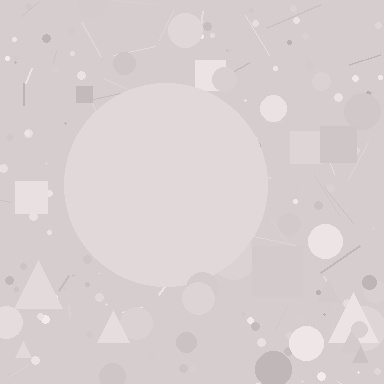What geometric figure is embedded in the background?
A circle is embedded in the background.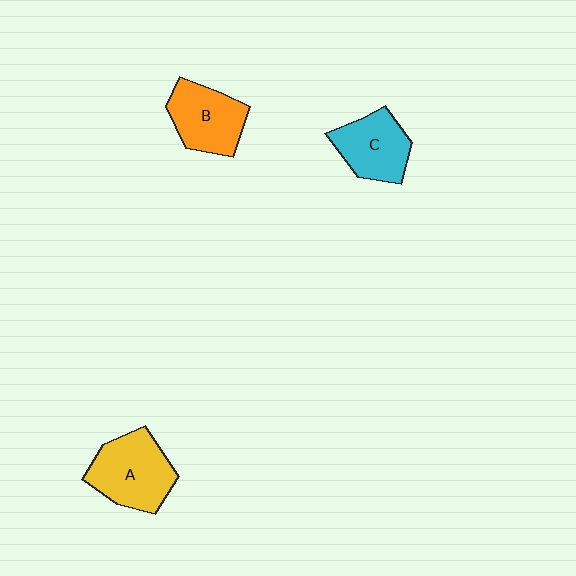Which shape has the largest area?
Shape A (yellow).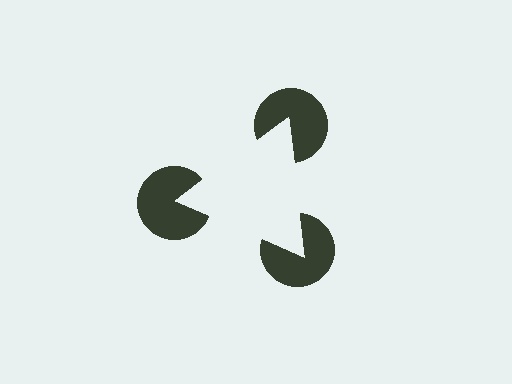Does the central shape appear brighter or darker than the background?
It typically appears slightly brighter than the background, even though no actual brightness change is drawn.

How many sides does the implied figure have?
3 sides.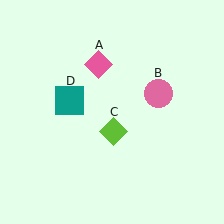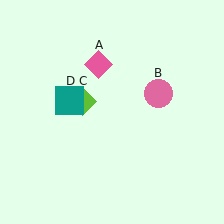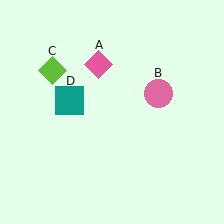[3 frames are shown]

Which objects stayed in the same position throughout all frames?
Pink diamond (object A) and pink circle (object B) and teal square (object D) remained stationary.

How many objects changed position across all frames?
1 object changed position: lime diamond (object C).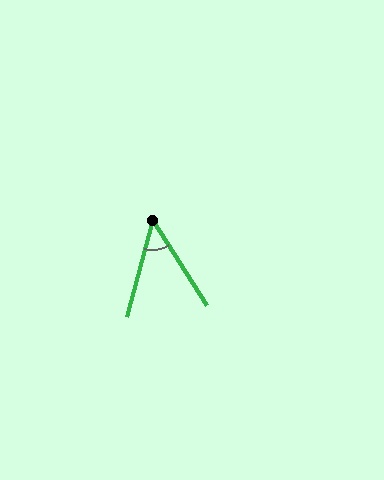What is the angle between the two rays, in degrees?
Approximately 47 degrees.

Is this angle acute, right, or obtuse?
It is acute.